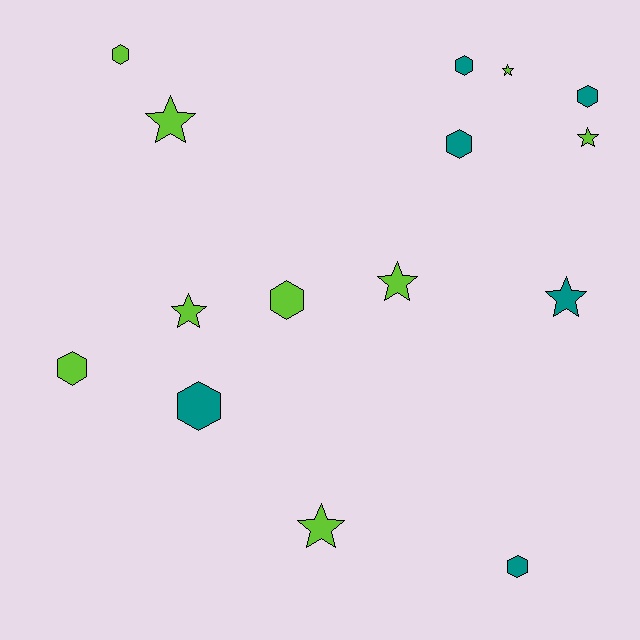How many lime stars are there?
There are 6 lime stars.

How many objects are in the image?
There are 15 objects.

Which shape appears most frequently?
Hexagon, with 8 objects.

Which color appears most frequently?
Lime, with 9 objects.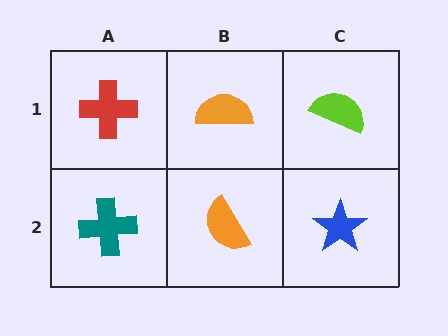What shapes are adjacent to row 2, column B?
An orange semicircle (row 1, column B), a teal cross (row 2, column A), a blue star (row 2, column C).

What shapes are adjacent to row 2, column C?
A lime semicircle (row 1, column C), an orange semicircle (row 2, column B).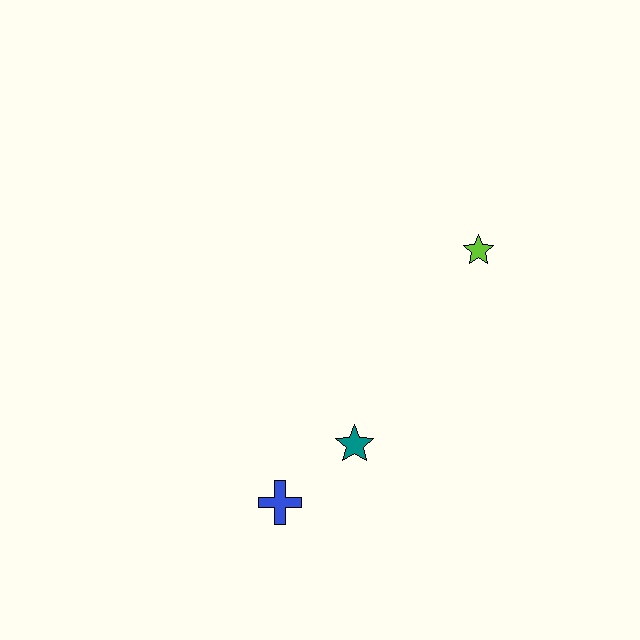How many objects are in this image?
There are 3 objects.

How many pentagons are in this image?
There are no pentagons.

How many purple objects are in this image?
There are no purple objects.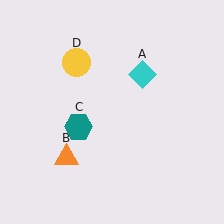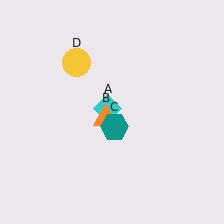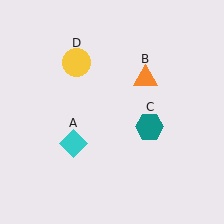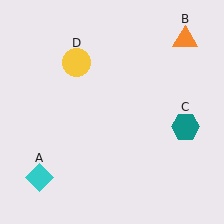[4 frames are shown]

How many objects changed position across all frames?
3 objects changed position: cyan diamond (object A), orange triangle (object B), teal hexagon (object C).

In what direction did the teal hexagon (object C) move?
The teal hexagon (object C) moved right.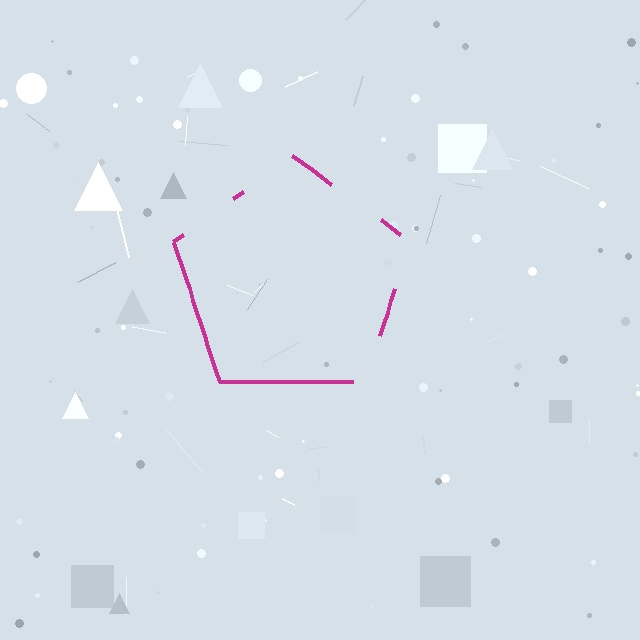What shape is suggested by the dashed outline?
The dashed outline suggests a pentagon.